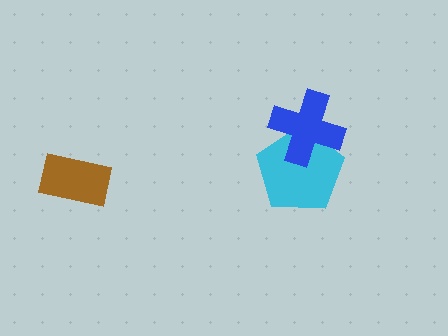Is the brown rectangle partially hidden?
No, no other shape covers it.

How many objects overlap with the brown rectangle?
0 objects overlap with the brown rectangle.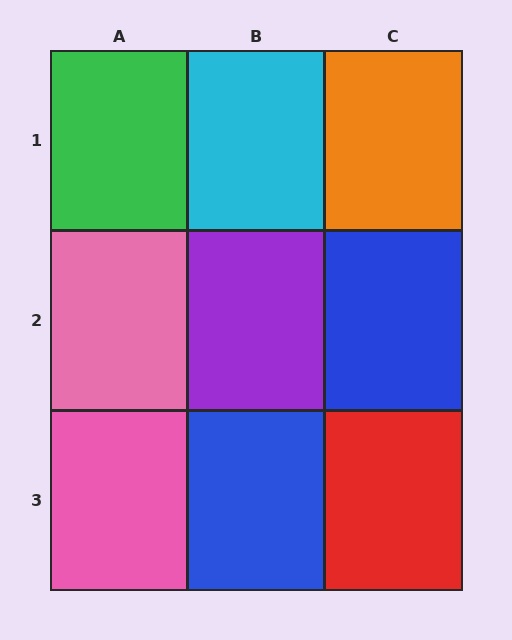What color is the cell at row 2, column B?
Purple.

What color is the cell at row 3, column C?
Red.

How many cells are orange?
1 cell is orange.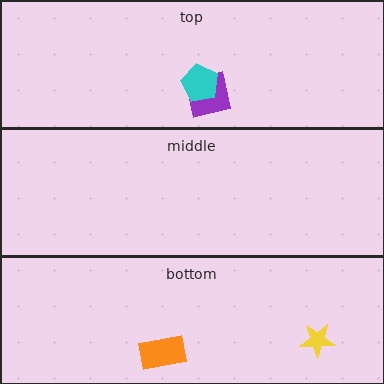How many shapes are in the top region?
2.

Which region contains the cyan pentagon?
The top region.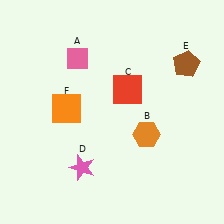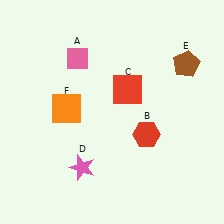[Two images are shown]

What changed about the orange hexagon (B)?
In Image 1, B is orange. In Image 2, it changed to red.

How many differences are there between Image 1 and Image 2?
There is 1 difference between the two images.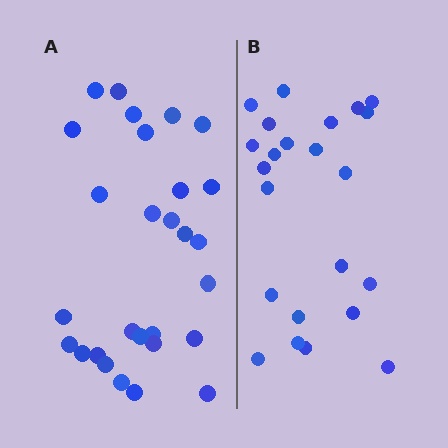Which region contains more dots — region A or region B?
Region A (the left region) has more dots.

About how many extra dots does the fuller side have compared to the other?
Region A has about 5 more dots than region B.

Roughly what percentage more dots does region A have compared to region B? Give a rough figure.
About 20% more.